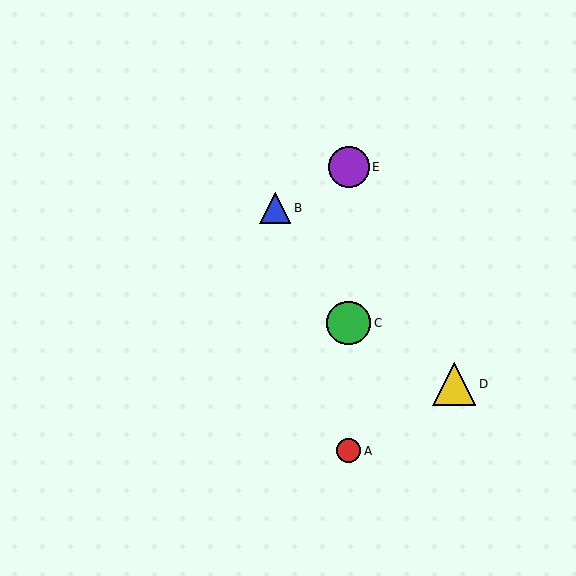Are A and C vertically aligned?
Yes, both are at x≈349.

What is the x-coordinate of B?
Object B is at x≈275.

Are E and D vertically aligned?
No, E is at x≈349 and D is at x≈454.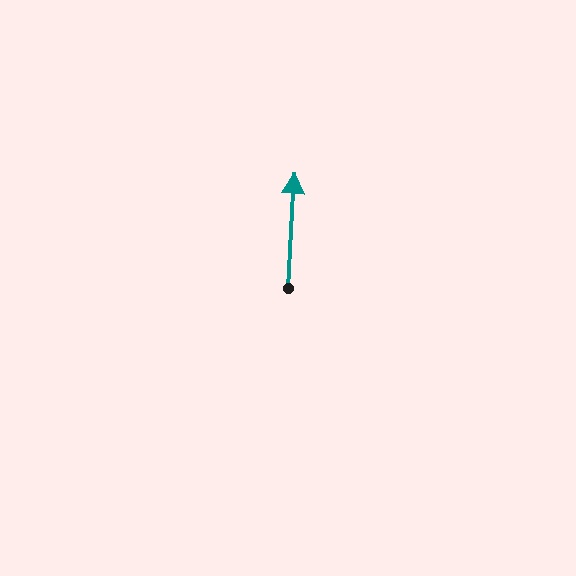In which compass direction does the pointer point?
North.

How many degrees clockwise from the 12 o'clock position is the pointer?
Approximately 3 degrees.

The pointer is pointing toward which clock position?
Roughly 12 o'clock.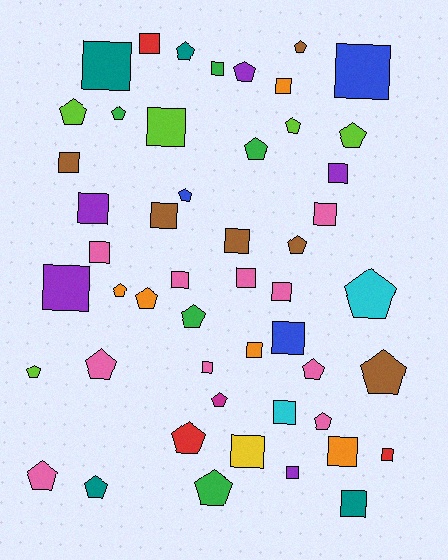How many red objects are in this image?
There are 3 red objects.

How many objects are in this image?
There are 50 objects.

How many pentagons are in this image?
There are 24 pentagons.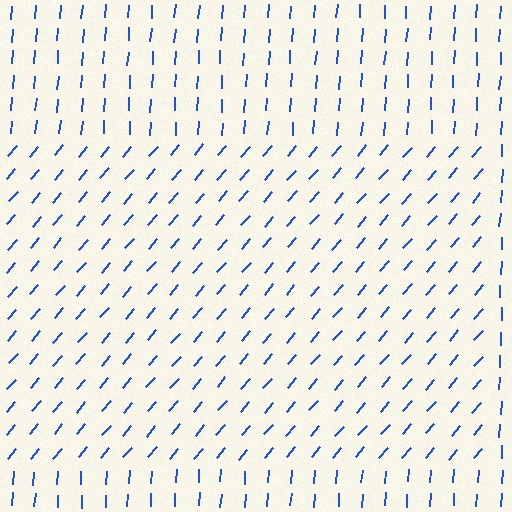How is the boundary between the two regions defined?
The boundary is defined purely by a change in line orientation (approximately 37 degrees difference). All lines are the same color and thickness.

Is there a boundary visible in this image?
Yes, there is a texture boundary formed by a change in line orientation.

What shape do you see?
I see a rectangle.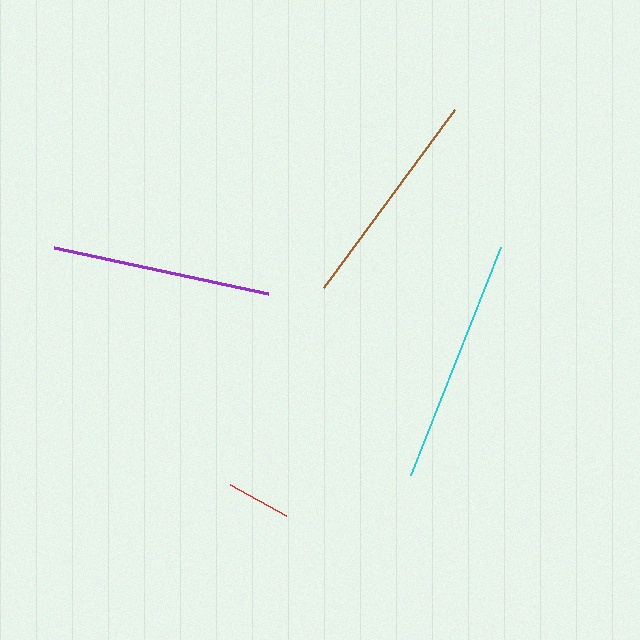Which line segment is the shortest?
The red line is the shortest at approximately 64 pixels.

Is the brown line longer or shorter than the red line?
The brown line is longer than the red line.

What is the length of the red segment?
The red segment is approximately 64 pixels long.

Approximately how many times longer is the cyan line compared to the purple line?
The cyan line is approximately 1.1 times the length of the purple line.